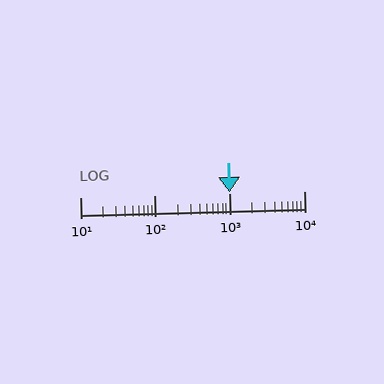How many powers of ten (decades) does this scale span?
The scale spans 3 decades, from 10 to 10000.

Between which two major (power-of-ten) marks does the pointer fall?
The pointer is between 1000 and 10000.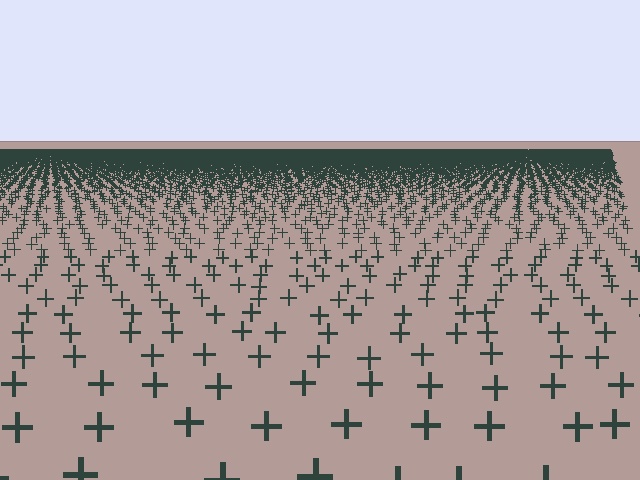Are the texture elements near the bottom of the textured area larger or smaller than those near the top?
Larger. Near the bottom, elements are closer to the viewer and appear at a bigger on-screen size.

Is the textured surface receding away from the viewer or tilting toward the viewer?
The surface is receding away from the viewer. Texture elements get smaller and denser toward the top.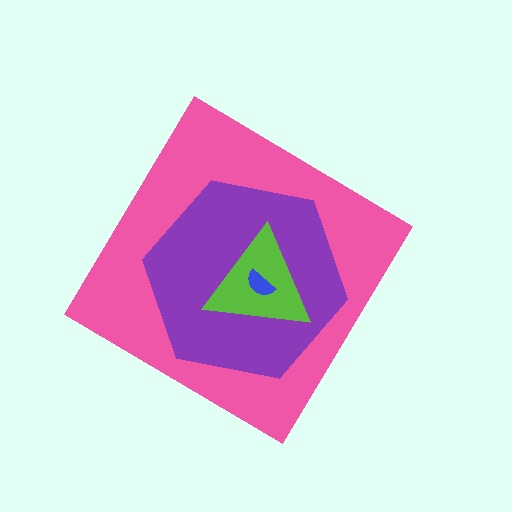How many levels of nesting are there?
4.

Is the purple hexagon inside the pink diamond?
Yes.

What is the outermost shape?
The pink diamond.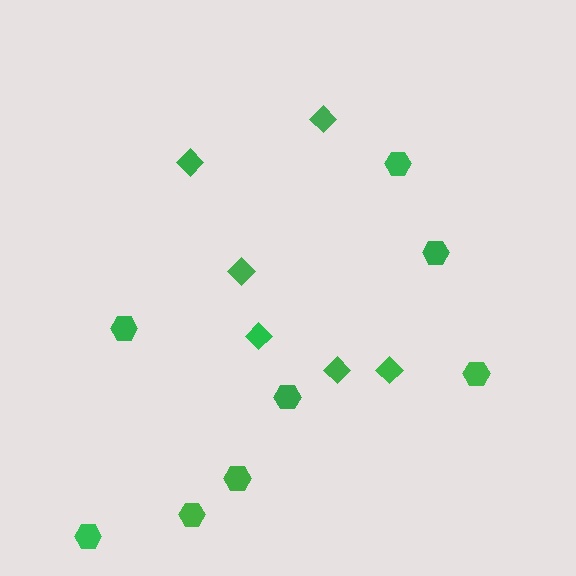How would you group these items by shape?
There are 2 groups: one group of hexagons (8) and one group of diamonds (6).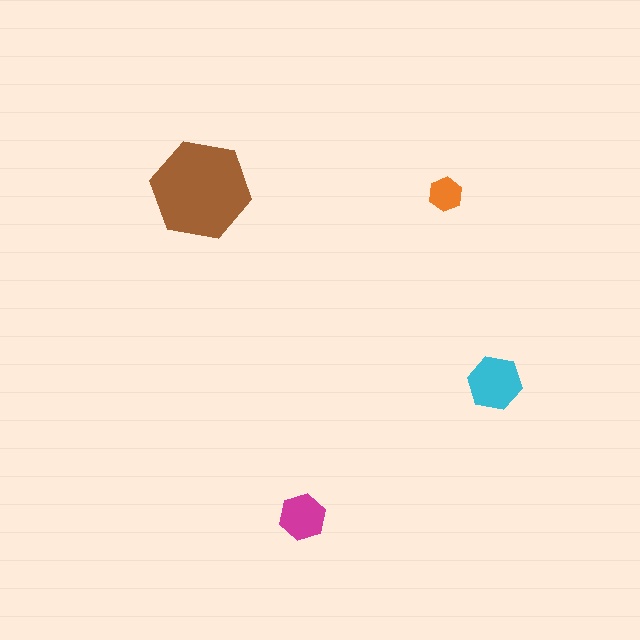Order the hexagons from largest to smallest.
the brown one, the cyan one, the magenta one, the orange one.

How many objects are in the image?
There are 4 objects in the image.